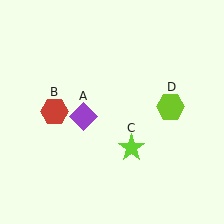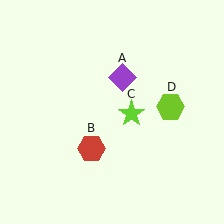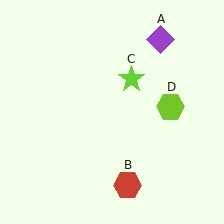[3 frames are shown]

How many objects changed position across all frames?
3 objects changed position: purple diamond (object A), red hexagon (object B), lime star (object C).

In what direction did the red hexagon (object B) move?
The red hexagon (object B) moved down and to the right.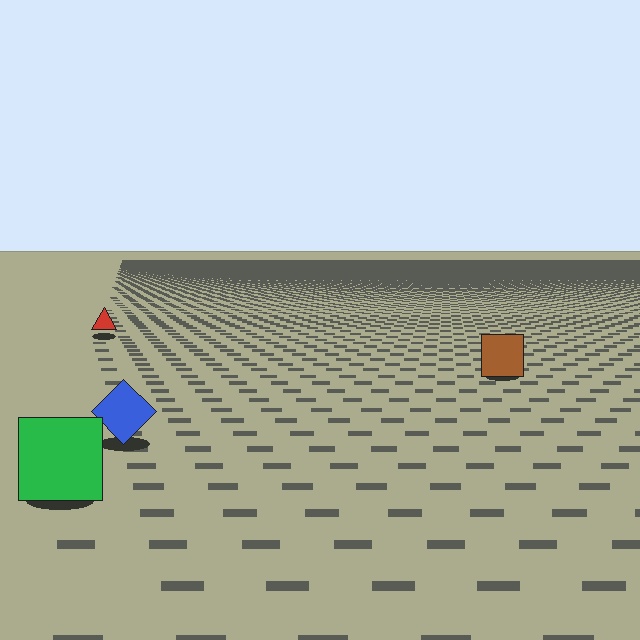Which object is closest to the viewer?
The green square is closest. The texture marks near it are larger and more spread out.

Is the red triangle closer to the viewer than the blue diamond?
No. The blue diamond is closer — you can tell from the texture gradient: the ground texture is coarser near it.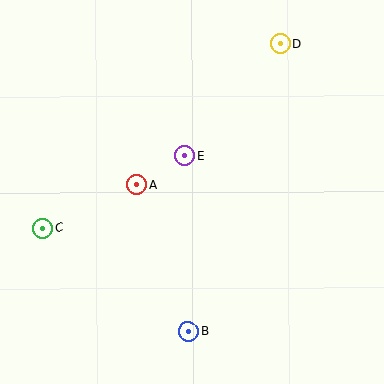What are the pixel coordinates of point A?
Point A is at (137, 185).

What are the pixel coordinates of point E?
Point E is at (184, 156).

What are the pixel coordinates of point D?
Point D is at (280, 43).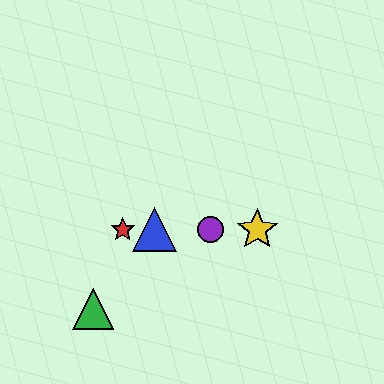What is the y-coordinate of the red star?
The red star is at y≈230.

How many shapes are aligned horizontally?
4 shapes (the red star, the blue triangle, the yellow star, the purple circle) are aligned horizontally.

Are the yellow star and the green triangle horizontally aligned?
No, the yellow star is at y≈230 and the green triangle is at y≈309.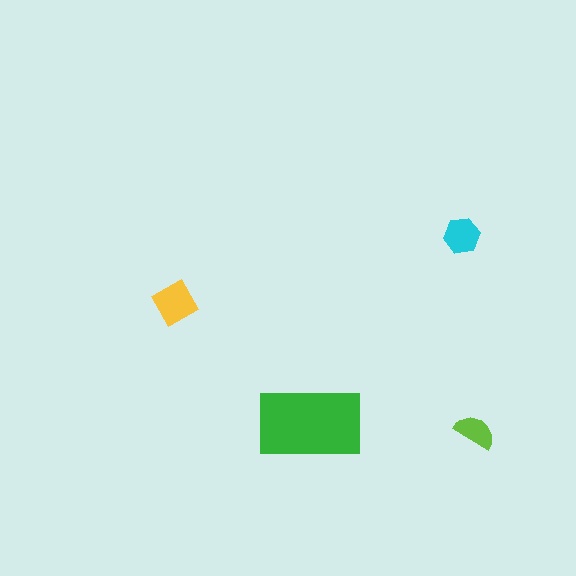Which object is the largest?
The green rectangle.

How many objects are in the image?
There are 4 objects in the image.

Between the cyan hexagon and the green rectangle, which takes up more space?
The green rectangle.